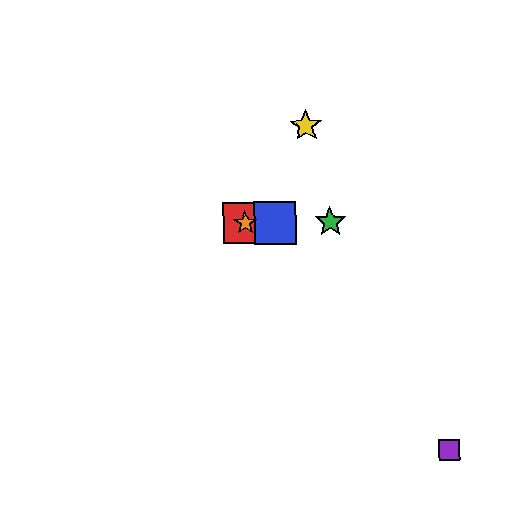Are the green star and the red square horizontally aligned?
Yes, both are at y≈222.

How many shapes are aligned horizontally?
4 shapes (the red square, the blue square, the green star, the orange star) are aligned horizontally.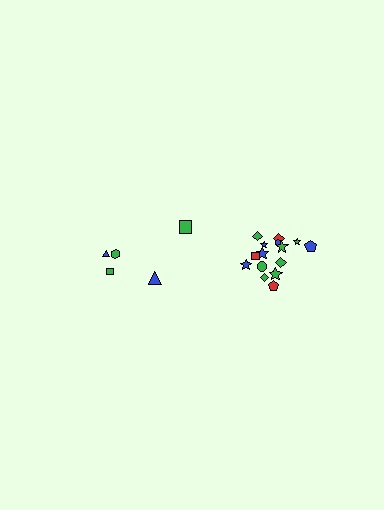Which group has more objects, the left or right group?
The right group.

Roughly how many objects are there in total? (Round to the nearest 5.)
Roughly 20 objects in total.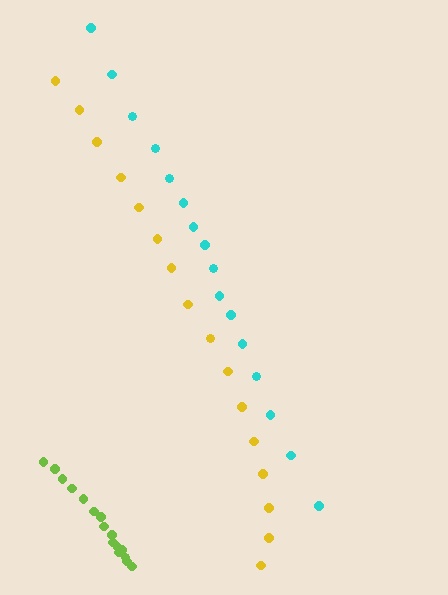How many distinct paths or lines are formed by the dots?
There are 3 distinct paths.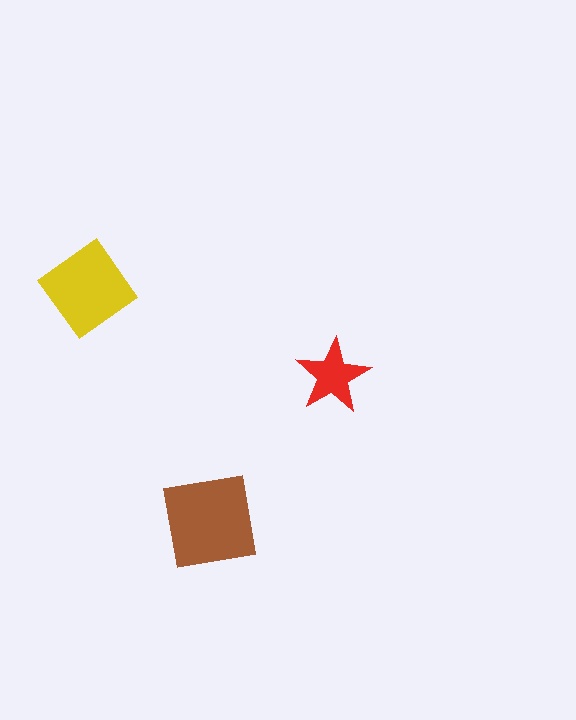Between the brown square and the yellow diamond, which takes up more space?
The brown square.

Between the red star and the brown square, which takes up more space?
The brown square.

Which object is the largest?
The brown square.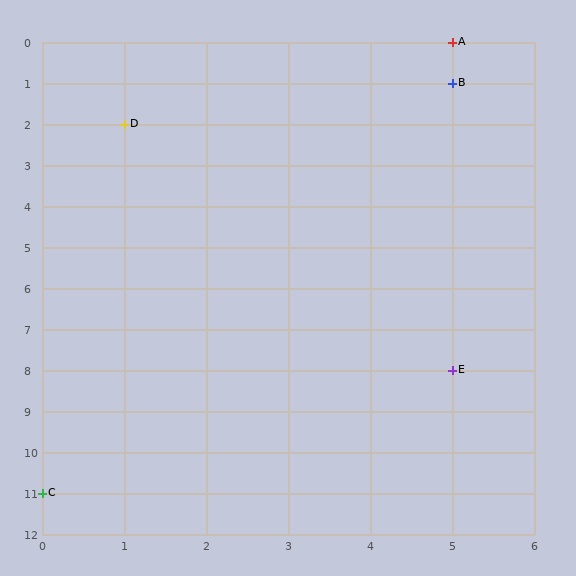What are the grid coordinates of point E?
Point E is at grid coordinates (5, 8).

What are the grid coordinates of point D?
Point D is at grid coordinates (1, 2).